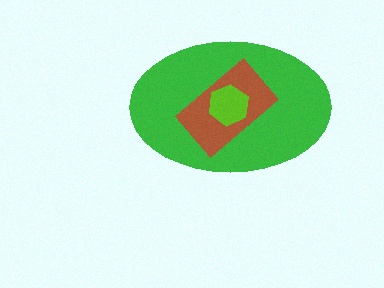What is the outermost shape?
The green ellipse.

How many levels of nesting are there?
3.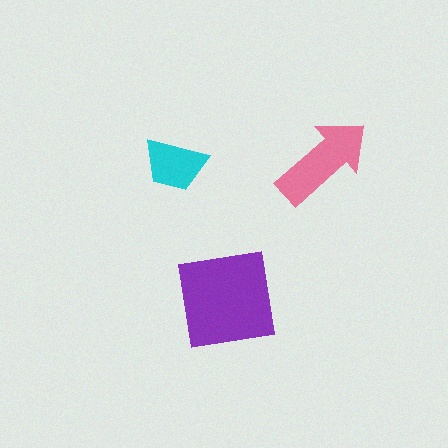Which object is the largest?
The purple square.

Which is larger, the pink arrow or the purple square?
The purple square.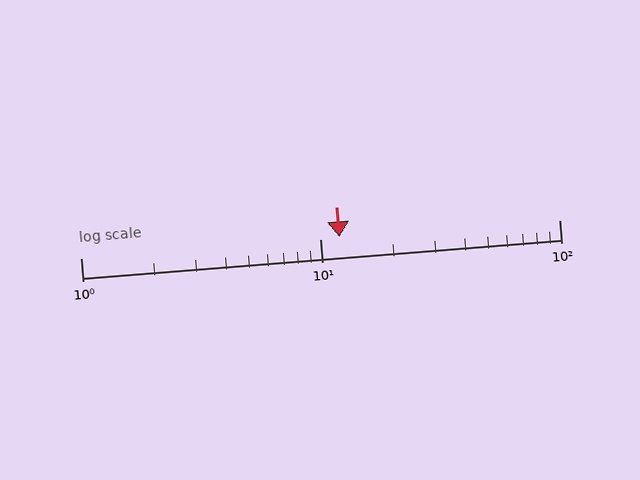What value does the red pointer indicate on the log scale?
The pointer indicates approximately 12.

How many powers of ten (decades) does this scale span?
The scale spans 2 decades, from 1 to 100.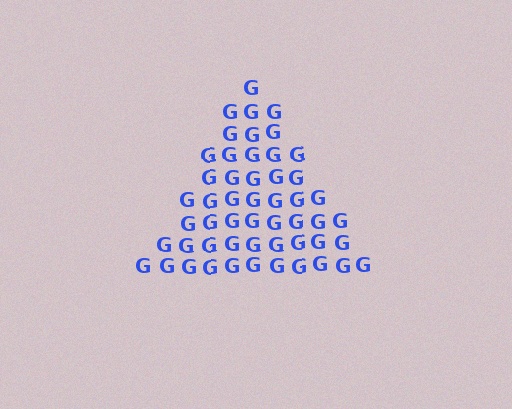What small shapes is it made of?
It is made of small letter G's.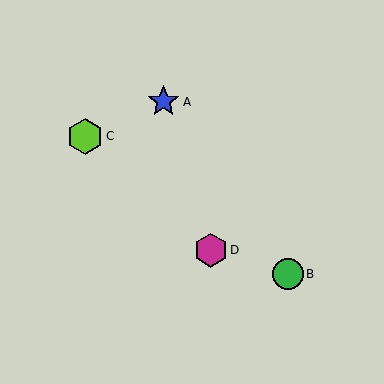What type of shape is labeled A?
Shape A is a blue star.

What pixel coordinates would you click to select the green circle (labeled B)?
Click at (288, 274) to select the green circle B.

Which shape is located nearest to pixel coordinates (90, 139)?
The lime hexagon (labeled C) at (85, 136) is nearest to that location.